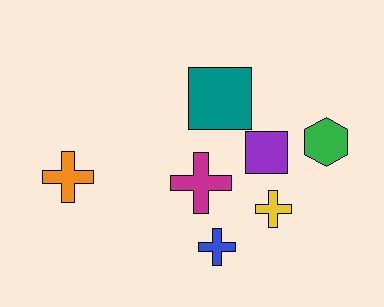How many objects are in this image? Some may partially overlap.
There are 7 objects.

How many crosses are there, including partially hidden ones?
There are 4 crosses.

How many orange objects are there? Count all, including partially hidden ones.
There is 1 orange object.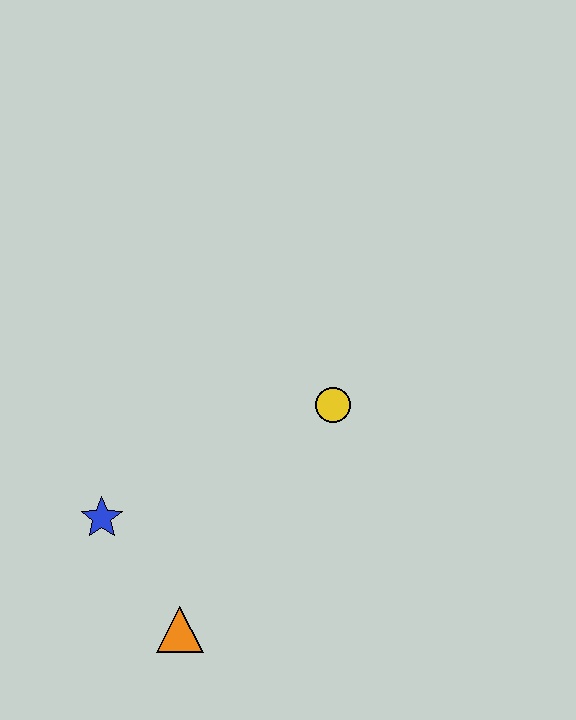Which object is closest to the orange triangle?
The blue star is closest to the orange triangle.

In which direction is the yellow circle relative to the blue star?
The yellow circle is to the right of the blue star.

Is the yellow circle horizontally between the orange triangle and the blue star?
No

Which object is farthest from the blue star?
The yellow circle is farthest from the blue star.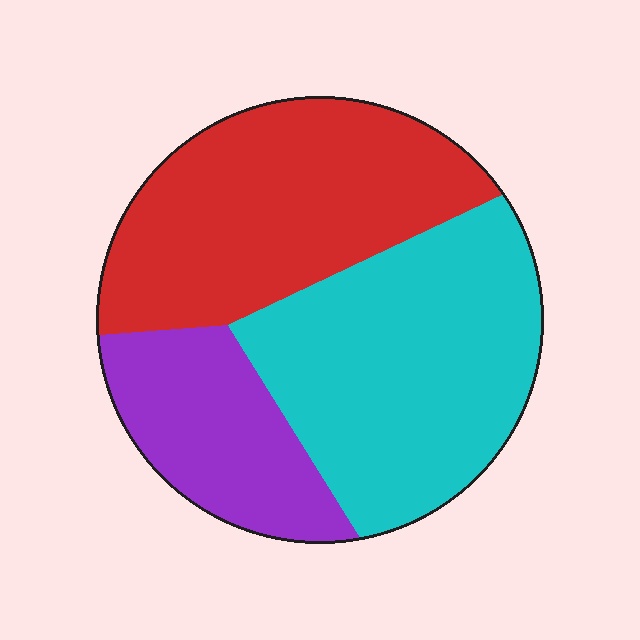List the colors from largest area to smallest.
From largest to smallest: cyan, red, purple.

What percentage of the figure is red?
Red takes up about three eighths (3/8) of the figure.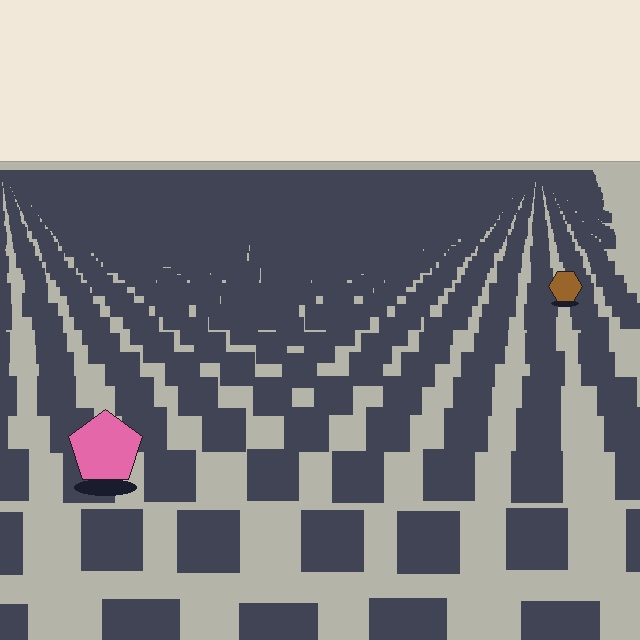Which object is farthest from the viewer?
The brown hexagon is farthest from the viewer. It appears smaller and the ground texture around it is denser.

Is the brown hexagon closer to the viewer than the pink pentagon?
No. The pink pentagon is closer — you can tell from the texture gradient: the ground texture is coarser near it.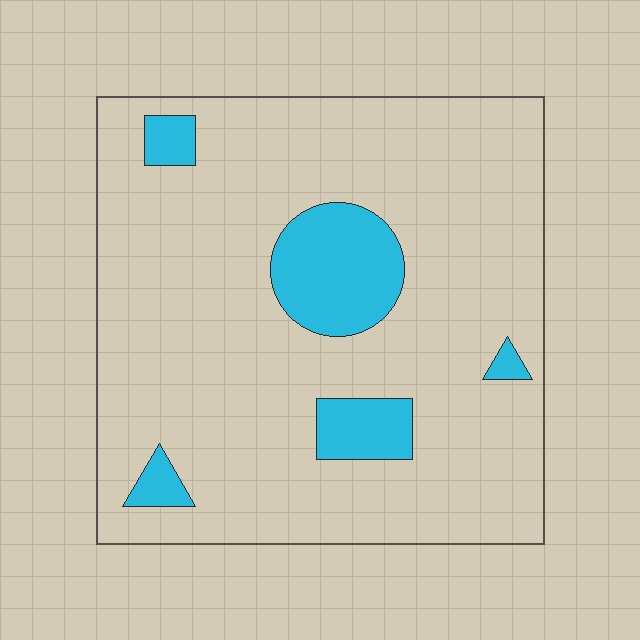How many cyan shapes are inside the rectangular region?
5.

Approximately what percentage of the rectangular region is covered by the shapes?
Approximately 15%.